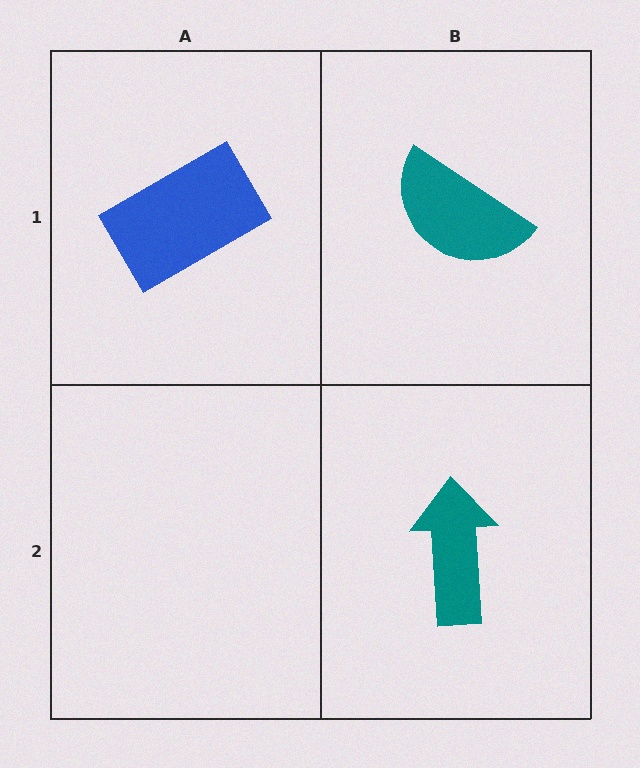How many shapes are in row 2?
1 shape.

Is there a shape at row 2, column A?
No, that cell is empty.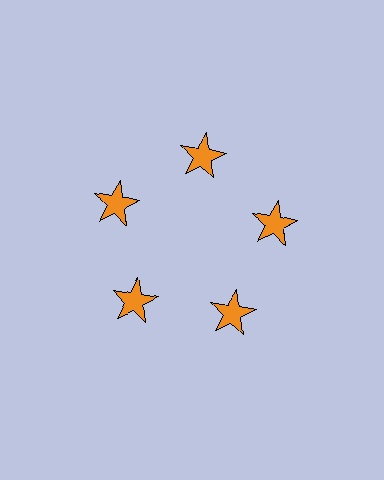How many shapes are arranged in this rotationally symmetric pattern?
There are 5 shapes, arranged in 5 groups of 1.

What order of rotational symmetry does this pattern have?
This pattern has 5-fold rotational symmetry.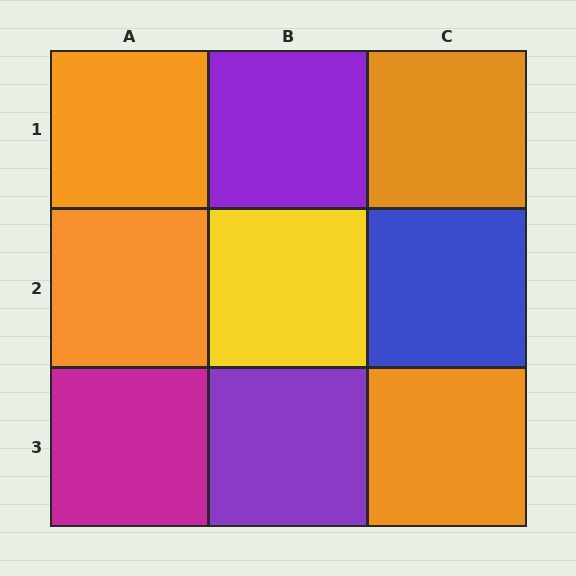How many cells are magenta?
1 cell is magenta.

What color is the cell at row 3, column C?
Orange.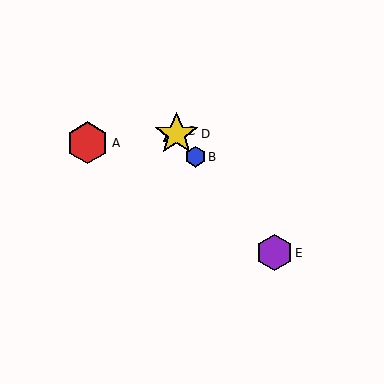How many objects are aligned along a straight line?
4 objects (B, C, D, E) are aligned along a straight line.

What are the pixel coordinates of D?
Object D is at (176, 134).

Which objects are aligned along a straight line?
Objects B, C, D, E are aligned along a straight line.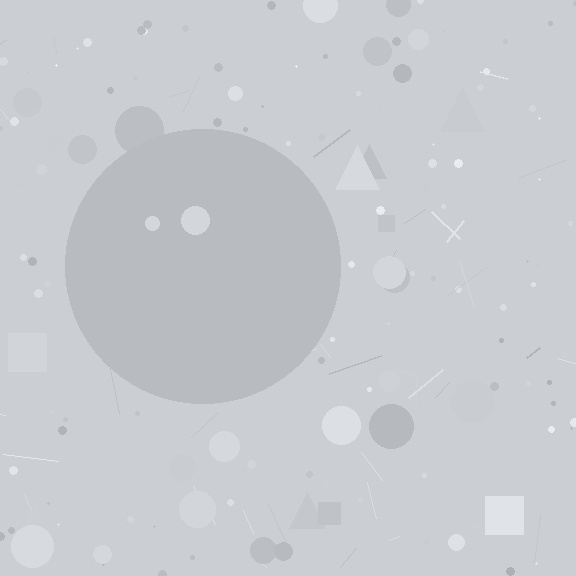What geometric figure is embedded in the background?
A circle is embedded in the background.